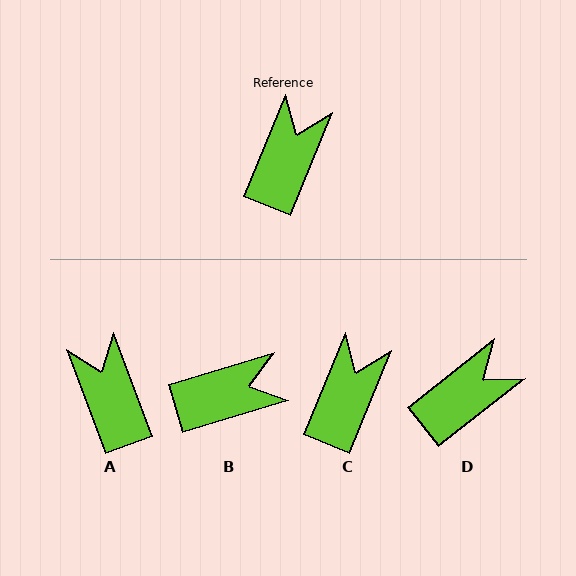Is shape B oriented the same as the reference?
No, it is off by about 51 degrees.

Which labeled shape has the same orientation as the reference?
C.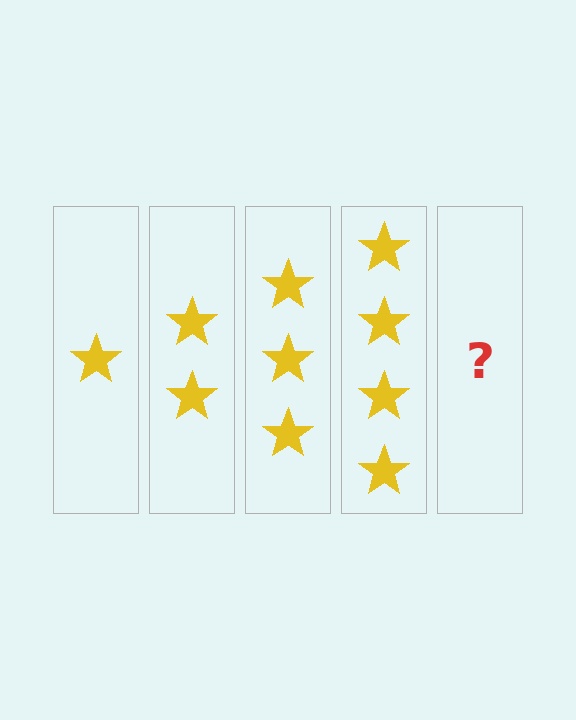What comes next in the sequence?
The next element should be 5 stars.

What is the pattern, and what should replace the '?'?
The pattern is that each step adds one more star. The '?' should be 5 stars.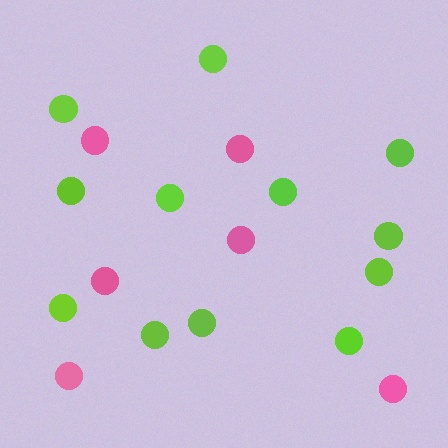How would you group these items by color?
There are 2 groups: one group of lime circles (12) and one group of pink circles (6).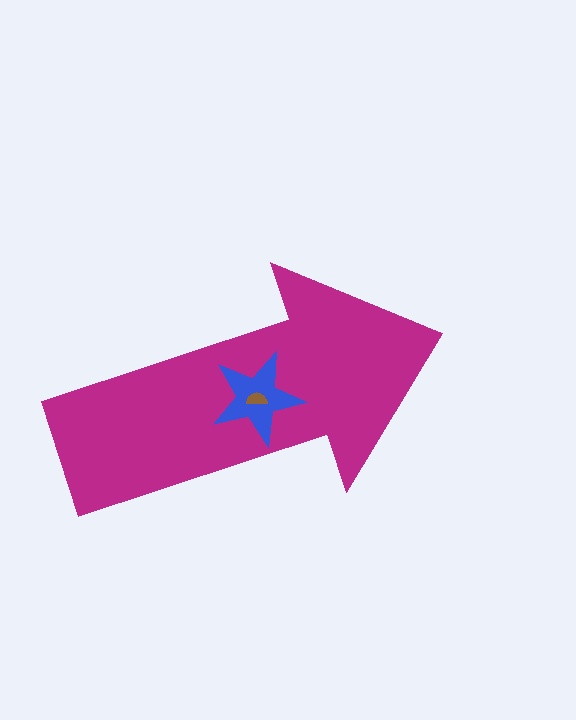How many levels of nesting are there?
3.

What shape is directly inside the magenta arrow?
The blue star.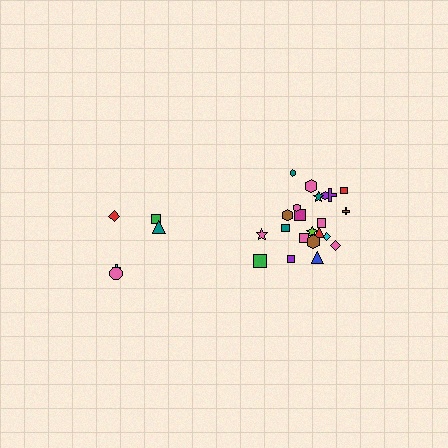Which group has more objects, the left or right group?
The right group.